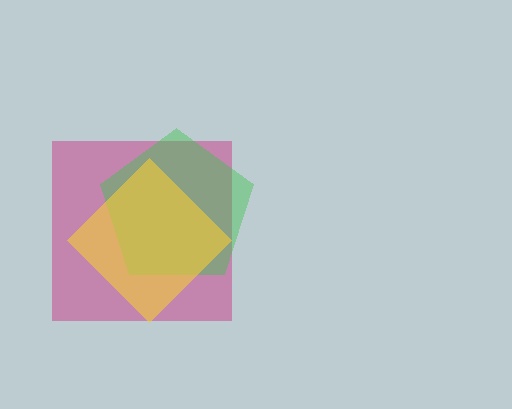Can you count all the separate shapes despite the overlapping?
Yes, there are 3 separate shapes.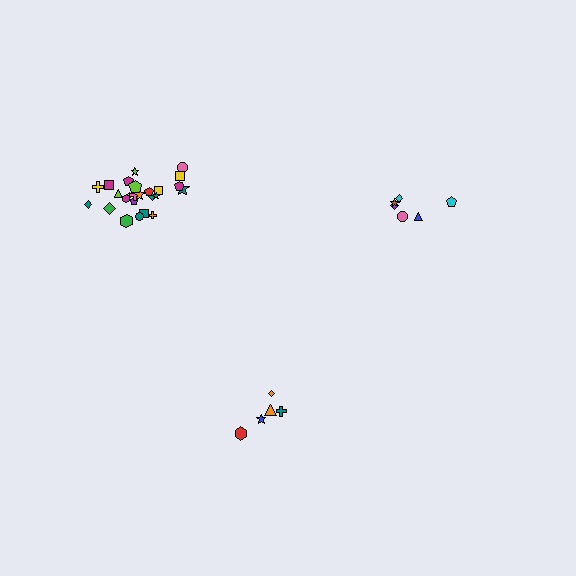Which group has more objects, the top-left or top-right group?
The top-left group.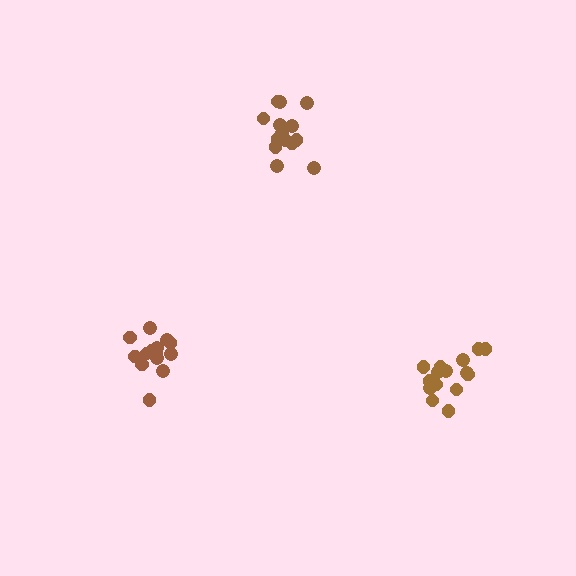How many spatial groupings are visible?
There are 3 spatial groupings.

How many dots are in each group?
Group 1: 15 dots, Group 2: 15 dots, Group 3: 14 dots (44 total).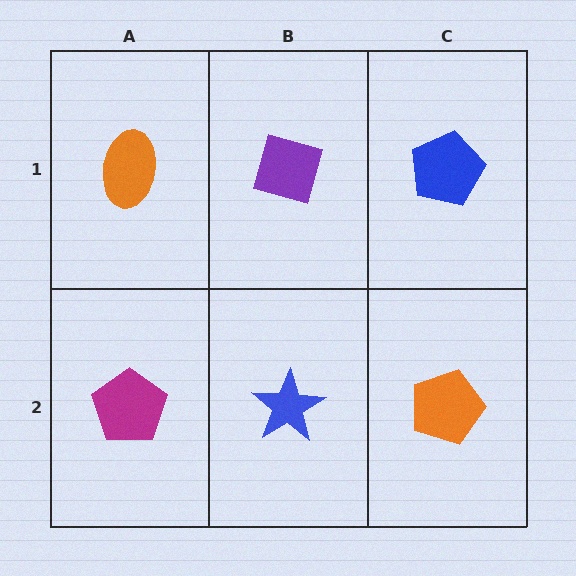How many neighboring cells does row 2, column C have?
2.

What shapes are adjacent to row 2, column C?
A blue pentagon (row 1, column C), a blue star (row 2, column B).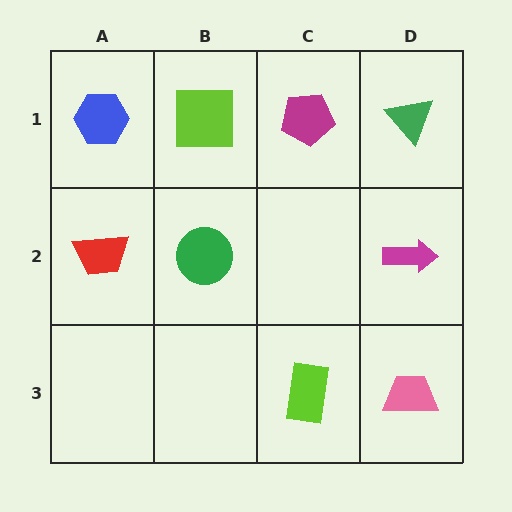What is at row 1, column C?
A magenta pentagon.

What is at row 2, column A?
A red trapezoid.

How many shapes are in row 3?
2 shapes.